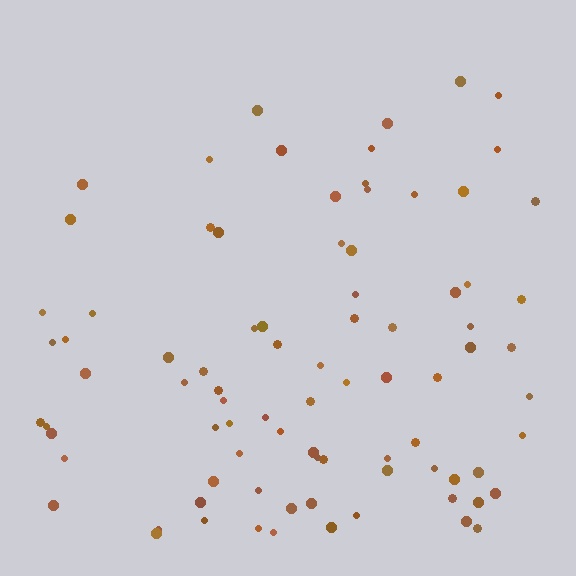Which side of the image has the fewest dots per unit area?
The top.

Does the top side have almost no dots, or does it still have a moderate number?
Still a moderate number, just noticeably fewer than the bottom.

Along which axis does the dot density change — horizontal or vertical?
Vertical.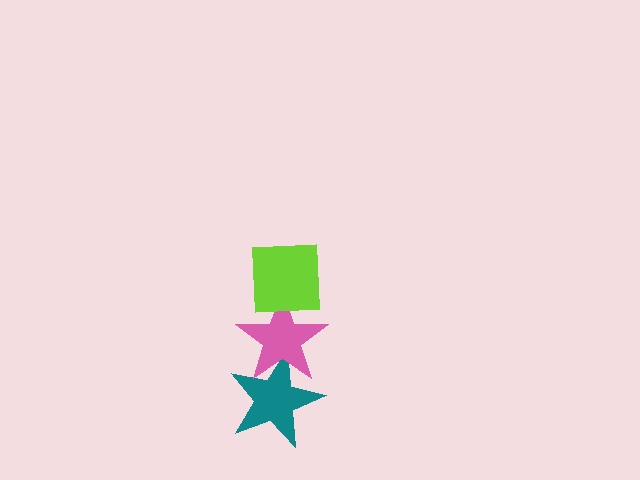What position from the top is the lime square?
The lime square is 1st from the top.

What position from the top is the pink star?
The pink star is 2nd from the top.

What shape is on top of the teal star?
The pink star is on top of the teal star.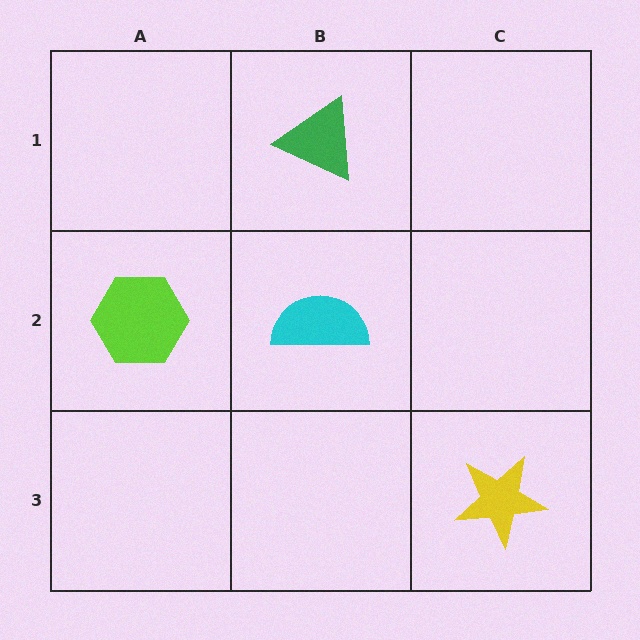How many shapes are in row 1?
1 shape.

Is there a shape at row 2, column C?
No, that cell is empty.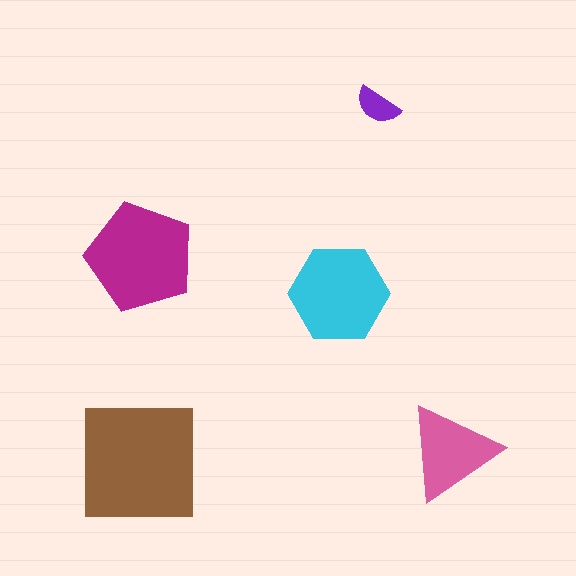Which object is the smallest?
The purple semicircle.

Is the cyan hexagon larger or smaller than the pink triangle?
Larger.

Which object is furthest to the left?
The brown square is leftmost.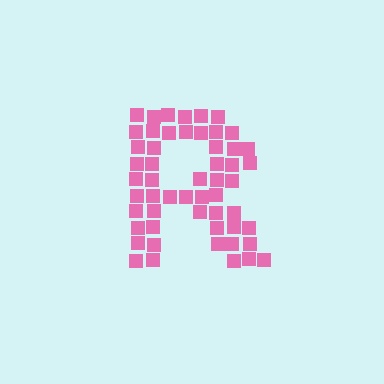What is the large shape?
The large shape is the letter R.